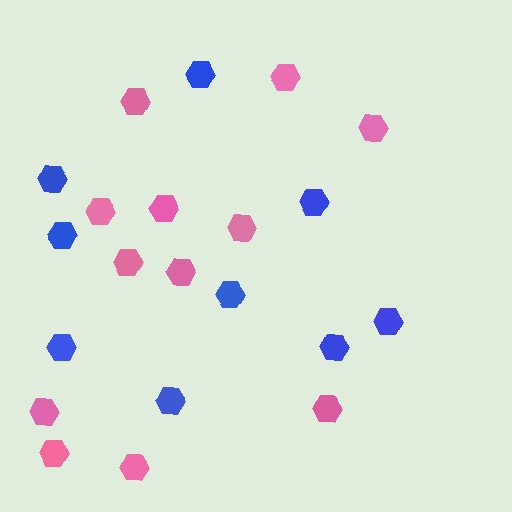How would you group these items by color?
There are 2 groups: one group of blue hexagons (9) and one group of pink hexagons (12).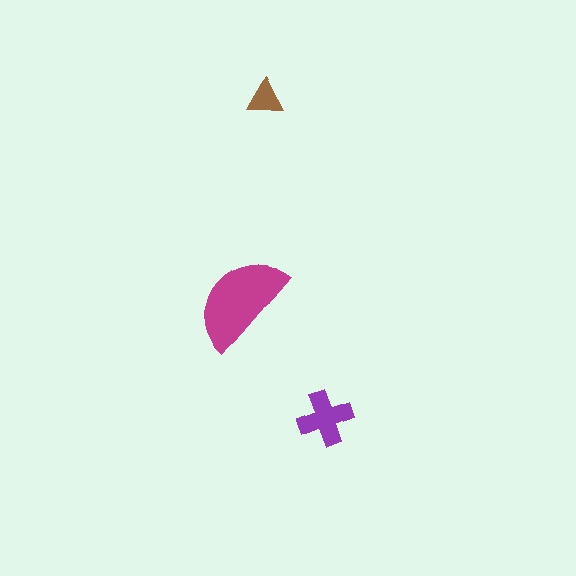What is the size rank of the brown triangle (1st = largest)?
3rd.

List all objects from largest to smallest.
The magenta semicircle, the purple cross, the brown triangle.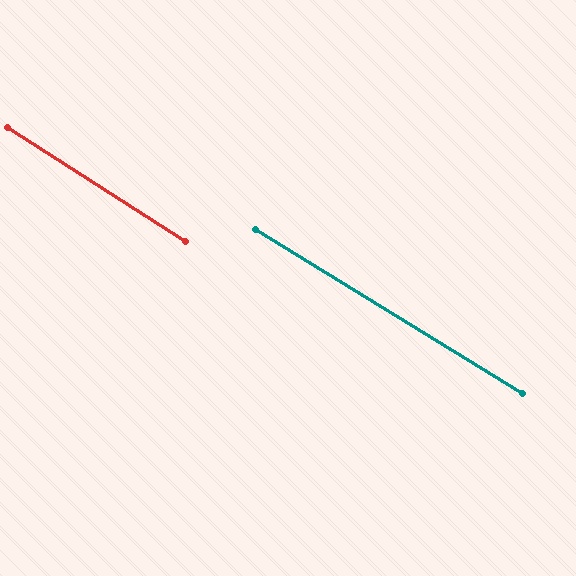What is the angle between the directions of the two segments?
Approximately 1 degree.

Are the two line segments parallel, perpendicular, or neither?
Parallel — their directions differ by only 0.9°.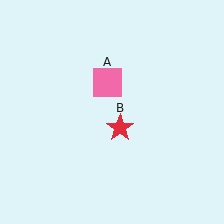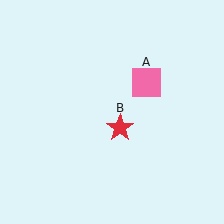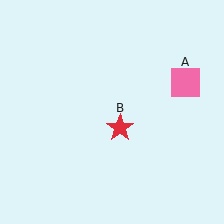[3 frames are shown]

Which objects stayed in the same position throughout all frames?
Red star (object B) remained stationary.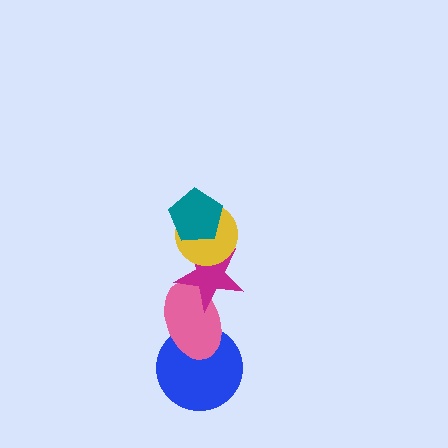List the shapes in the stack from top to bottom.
From top to bottom: the teal pentagon, the yellow circle, the magenta star, the pink ellipse, the blue circle.